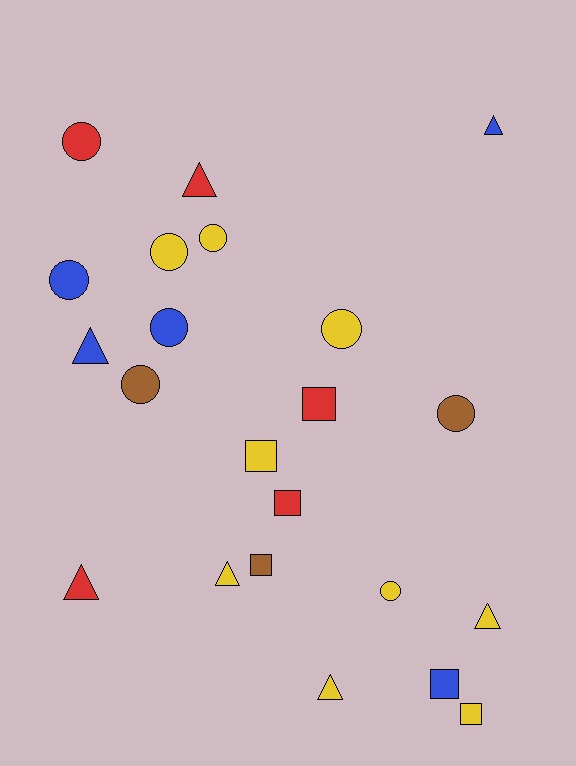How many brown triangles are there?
There are no brown triangles.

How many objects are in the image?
There are 22 objects.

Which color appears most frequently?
Yellow, with 9 objects.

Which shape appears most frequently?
Circle, with 9 objects.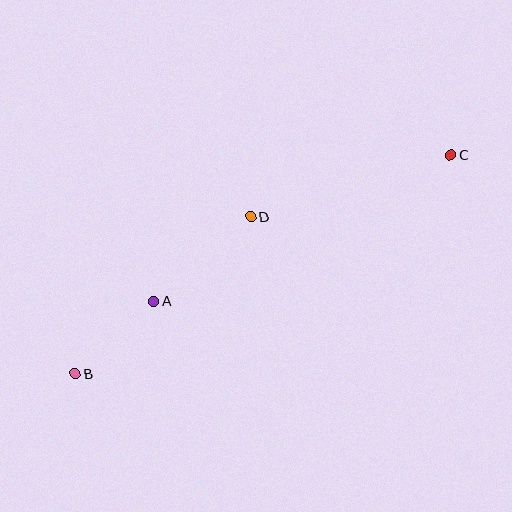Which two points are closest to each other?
Points A and B are closest to each other.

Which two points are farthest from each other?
Points B and C are farthest from each other.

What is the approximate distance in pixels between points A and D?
The distance between A and D is approximately 129 pixels.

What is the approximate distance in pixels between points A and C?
The distance between A and C is approximately 331 pixels.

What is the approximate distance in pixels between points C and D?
The distance between C and D is approximately 209 pixels.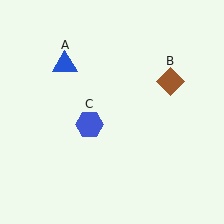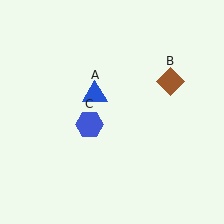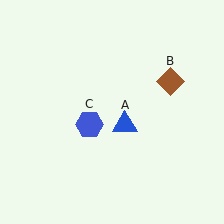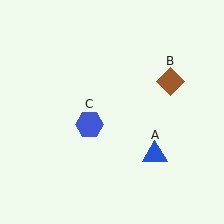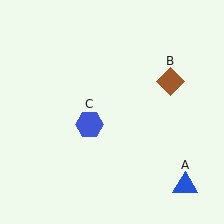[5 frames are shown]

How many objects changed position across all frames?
1 object changed position: blue triangle (object A).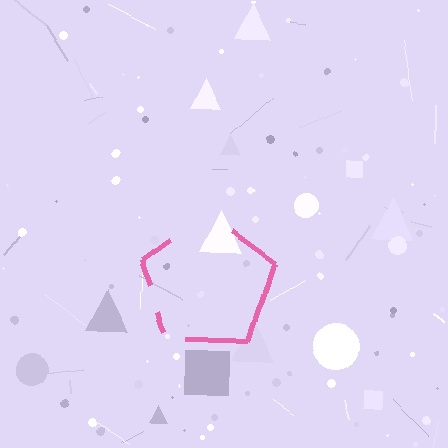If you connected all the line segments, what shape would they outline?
They would outline a pentagon.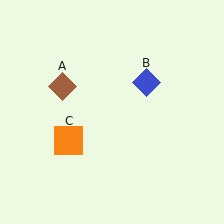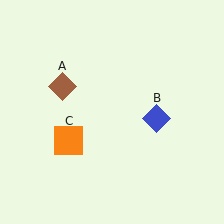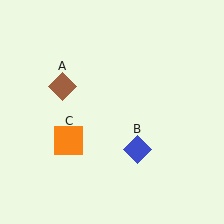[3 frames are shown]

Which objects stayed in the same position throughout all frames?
Brown diamond (object A) and orange square (object C) remained stationary.